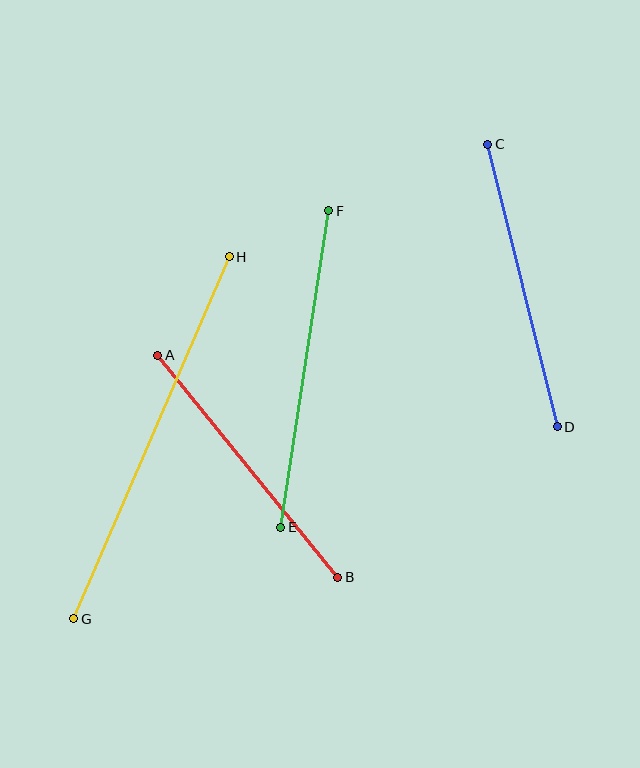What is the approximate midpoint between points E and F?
The midpoint is at approximately (305, 369) pixels.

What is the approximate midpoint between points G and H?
The midpoint is at approximately (151, 438) pixels.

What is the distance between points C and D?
The distance is approximately 291 pixels.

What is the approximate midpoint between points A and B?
The midpoint is at approximately (248, 466) pixels.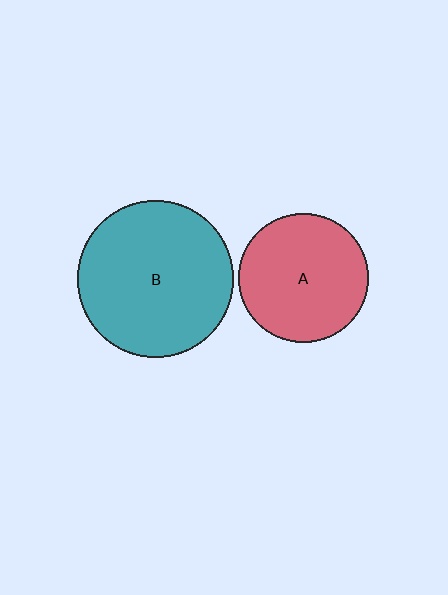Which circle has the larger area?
Circle B (teal).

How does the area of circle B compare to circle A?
Approximately 1.5 times.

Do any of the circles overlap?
No, none of the circles overlap.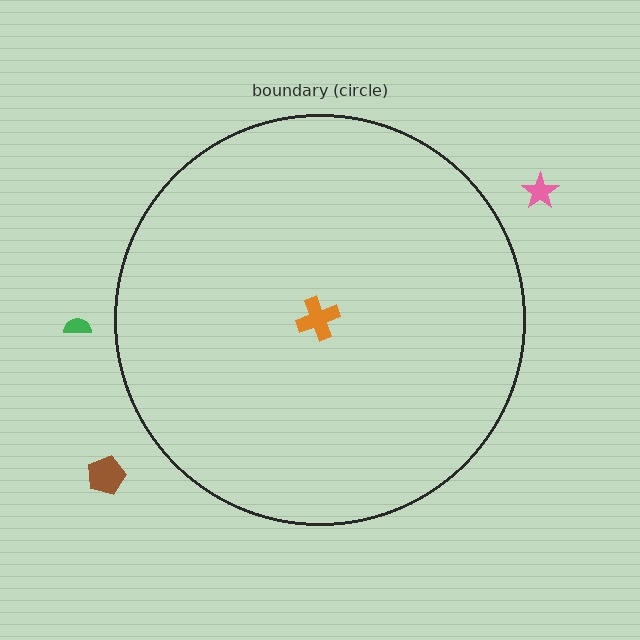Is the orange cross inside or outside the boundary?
Inside.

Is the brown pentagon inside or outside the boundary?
Outside.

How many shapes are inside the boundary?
1 inside, 3 outside.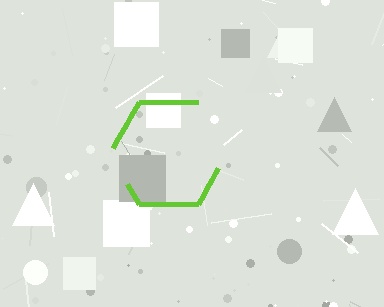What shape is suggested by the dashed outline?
The dashed outline suggests a hexagon.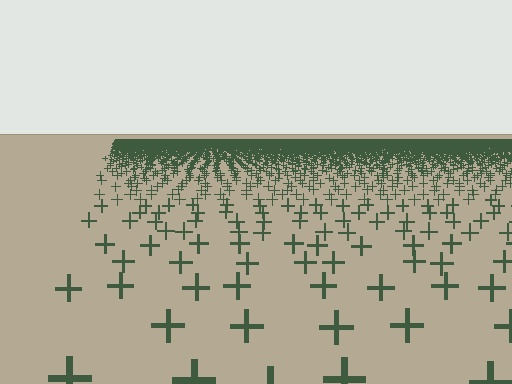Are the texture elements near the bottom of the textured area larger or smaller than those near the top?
Larger. Near the bottom, elements are closer to the viewer and appear at a bigger on-screen size.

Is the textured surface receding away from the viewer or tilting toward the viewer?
The surface is receding away from the viewer. Texture elements get smaller and denser toward the top.